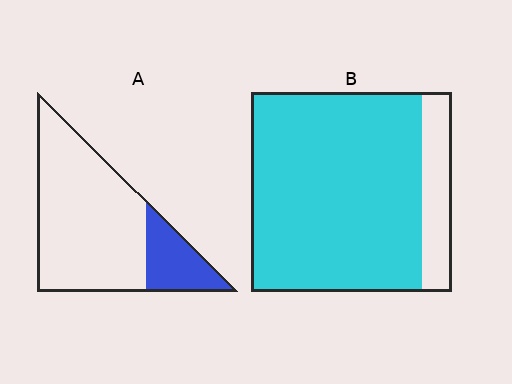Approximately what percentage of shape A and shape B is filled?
A is approximately 20% and B is approximately 85%.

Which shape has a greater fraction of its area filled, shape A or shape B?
Shape B.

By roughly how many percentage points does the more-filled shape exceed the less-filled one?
By roughly 65 percentage points (B over A).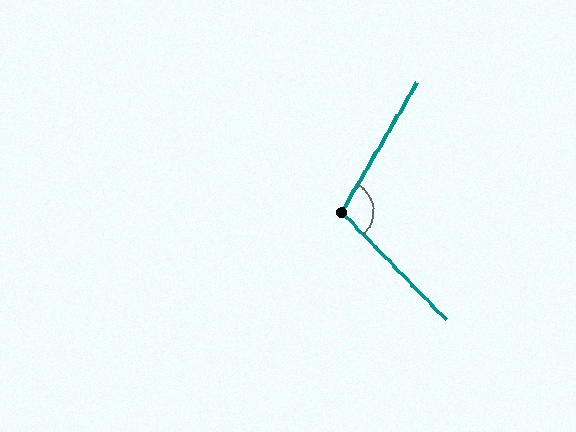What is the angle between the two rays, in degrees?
Approximately 106 degrees.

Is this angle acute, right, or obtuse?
It is obtuse.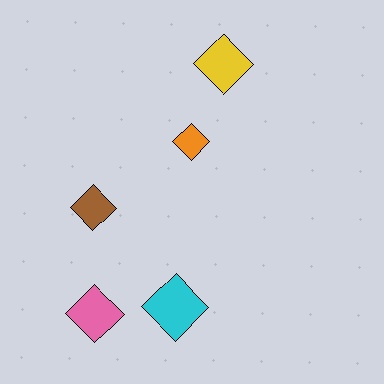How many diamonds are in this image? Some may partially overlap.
There are 5 diamonds.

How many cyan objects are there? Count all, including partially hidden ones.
There is 1 cyan object.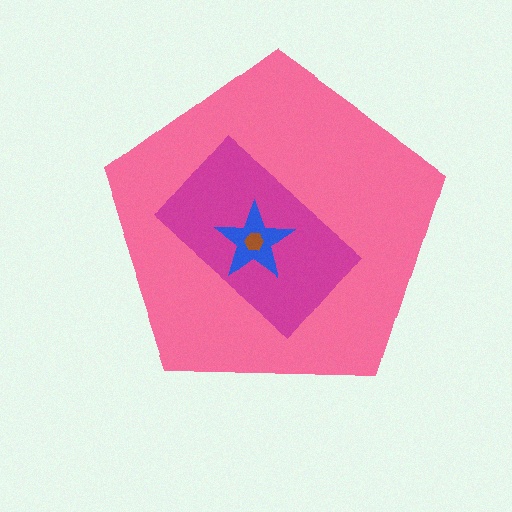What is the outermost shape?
The pink pentagon.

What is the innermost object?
The brown hexagon.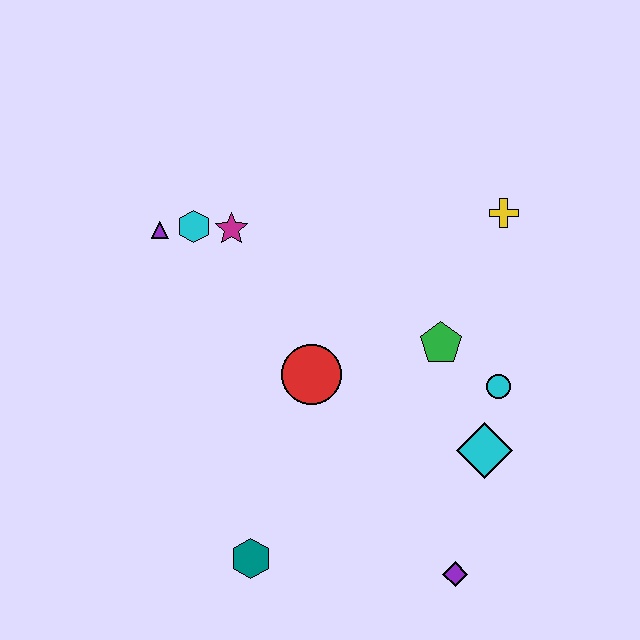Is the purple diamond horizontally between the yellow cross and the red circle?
Yes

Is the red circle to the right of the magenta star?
Yes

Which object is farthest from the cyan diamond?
The purple triangle is farthest from the cyan diamond.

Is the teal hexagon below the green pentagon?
Yes